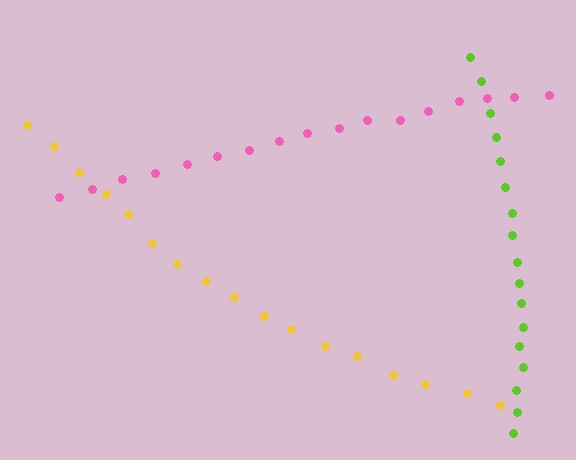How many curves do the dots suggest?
There are 3 distinct paths.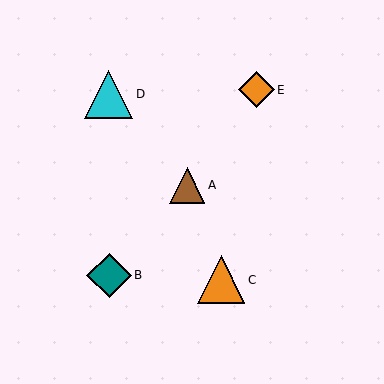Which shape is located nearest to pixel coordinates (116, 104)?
The cyan triangle (labeled D) at (109, 94) is nearest to that location.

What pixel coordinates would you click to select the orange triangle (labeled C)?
Click at (221, 280) to select the orange triangle C.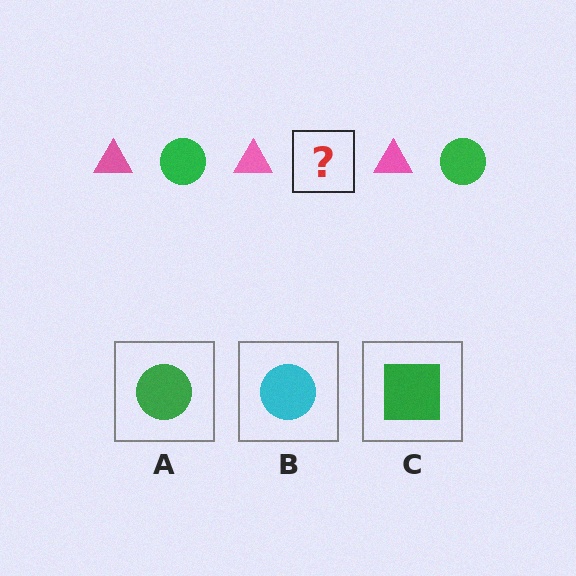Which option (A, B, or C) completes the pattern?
A.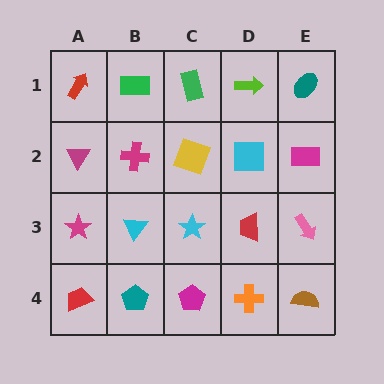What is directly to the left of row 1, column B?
A red arrow.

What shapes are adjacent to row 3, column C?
A yellow square (row 2, column C), a magenta pentagon (row 4, column C), a cyan triangle (row 3, column B), a red trapezoid (row 3, column D).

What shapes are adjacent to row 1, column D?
A cyan square (row 2, column D), a green rectangle (row 1, column C), a teal ellipse (row 1, column E).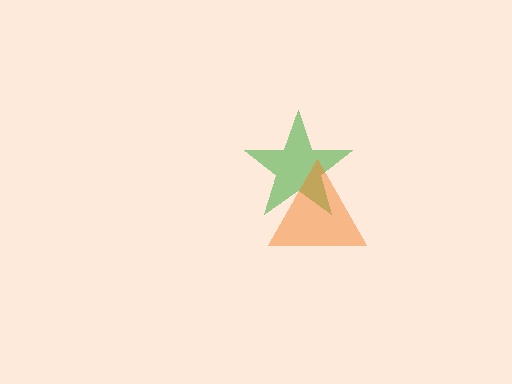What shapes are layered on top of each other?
The layered shapes are: a green star, an orange triangle.